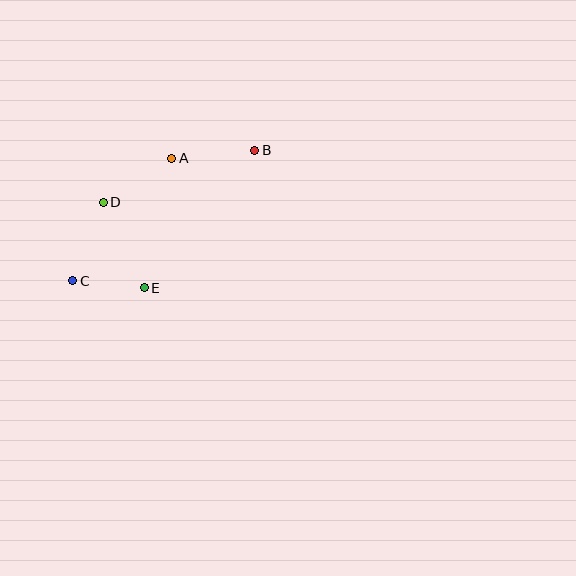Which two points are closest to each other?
Points C and E are closest to each other.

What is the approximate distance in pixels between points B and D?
The distance between B and D is approximately 160 pixels.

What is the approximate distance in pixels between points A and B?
The distance between A and B is approximately 83 pixels.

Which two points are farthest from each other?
Points B and C are farthest from each other.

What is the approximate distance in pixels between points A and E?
The distance between A and E is approximately 132 pixels.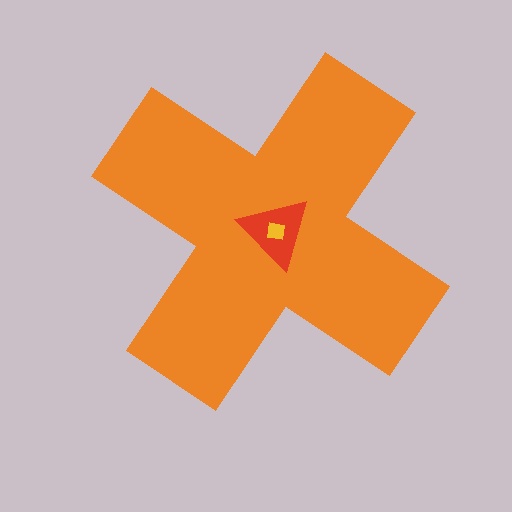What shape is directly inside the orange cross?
The red triangle.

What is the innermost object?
The yellow square.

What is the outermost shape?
The orange cross.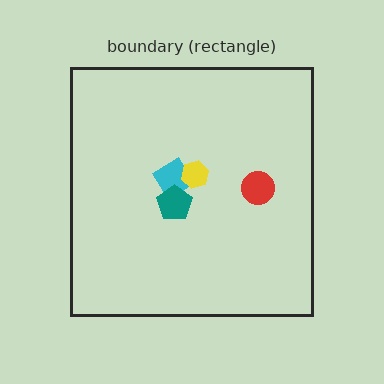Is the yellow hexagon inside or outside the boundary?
Inside.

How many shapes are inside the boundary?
4 inside, 0 outside.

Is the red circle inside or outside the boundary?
Inside.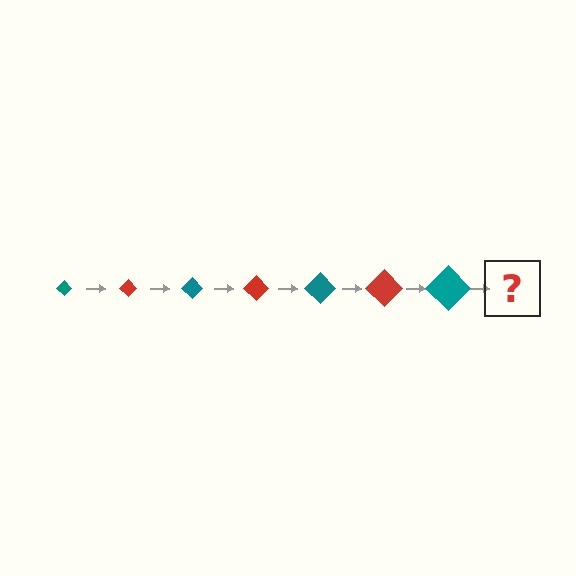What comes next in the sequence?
The next element should be a red diamond, larger than the previous one.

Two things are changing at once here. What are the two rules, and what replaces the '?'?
The two rules are that the diamond grows larger each step and the color cycles through teal and red. The '?' should be a red diamond, larger than the previous one.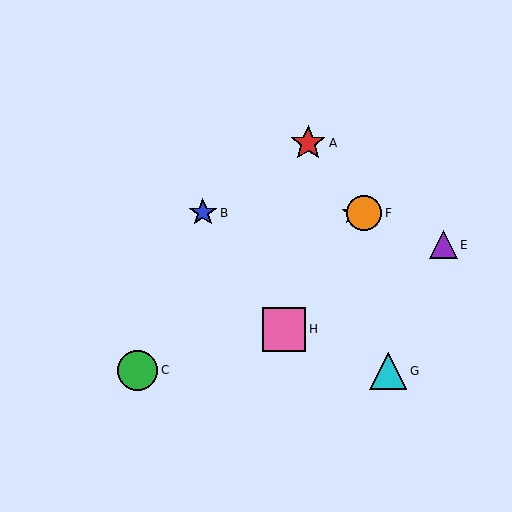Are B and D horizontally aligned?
Yes, both are at y≈213.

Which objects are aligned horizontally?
Objects B, D, F are aligned horizontally.